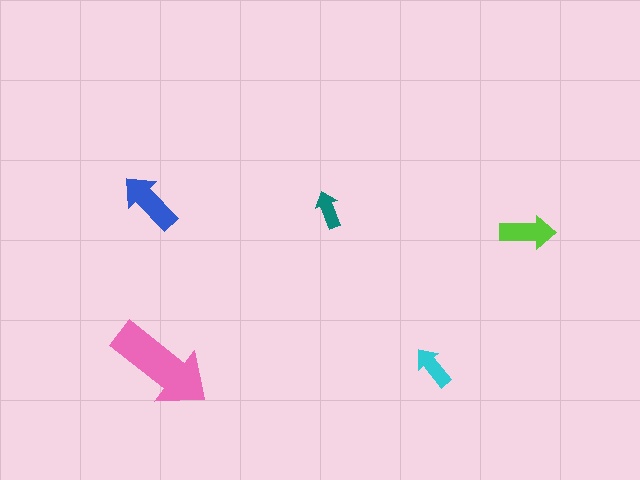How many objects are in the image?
There are 5 objects in the image.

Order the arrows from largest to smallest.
the pink one, the blue one, the lime one, the cyan one, the teal one.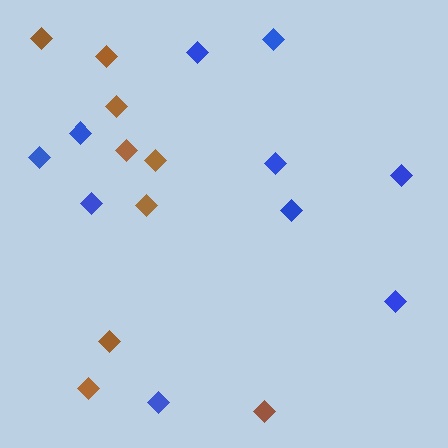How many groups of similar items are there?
There are 2 groups: one group of brown diamonds (9) and one group of blue diamonds (10).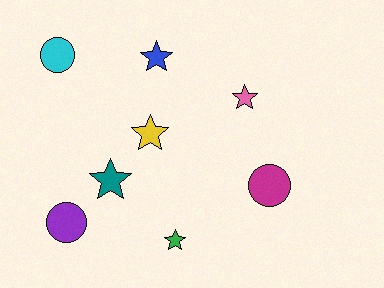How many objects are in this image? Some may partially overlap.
There are 8 objects.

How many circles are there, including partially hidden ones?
There are 3 circles.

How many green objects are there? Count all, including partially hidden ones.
There is 1 green object.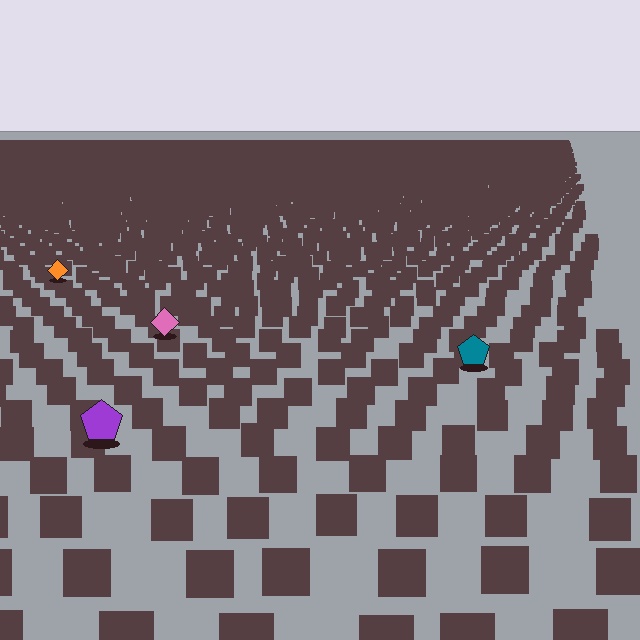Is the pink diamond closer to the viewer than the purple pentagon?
No. The purple pentagon is closer — you can tell from the texture gradient: the ground texture is coarser near it.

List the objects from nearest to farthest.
From nearest to farthest: the purple pentagon, the teal pentagon, the pink diamond, the orange diamond.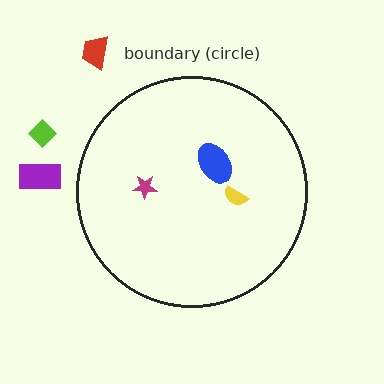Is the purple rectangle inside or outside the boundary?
Outside.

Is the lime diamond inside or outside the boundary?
Outside.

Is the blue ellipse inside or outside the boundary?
Inside.